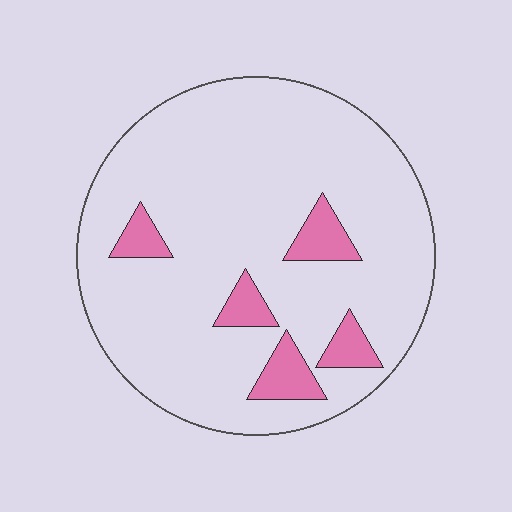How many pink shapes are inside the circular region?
5.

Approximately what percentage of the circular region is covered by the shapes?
Approximately 10%.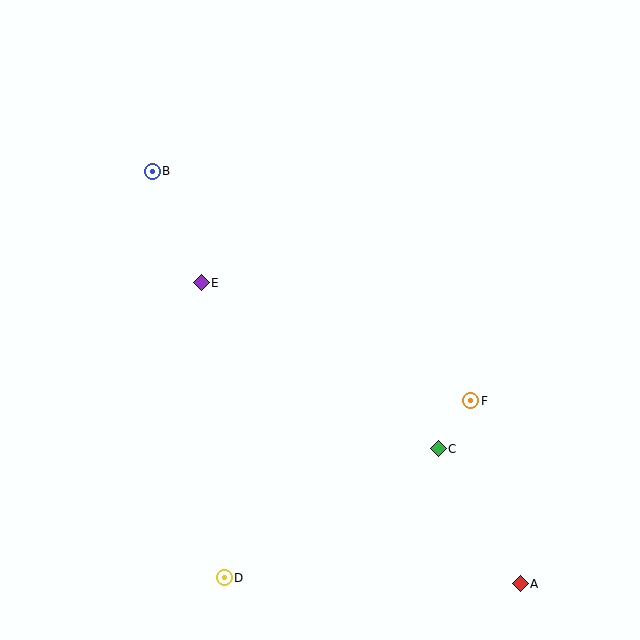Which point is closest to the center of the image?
Point E at (201, 283) is closest to the center.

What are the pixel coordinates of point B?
Point B is at (152, 171).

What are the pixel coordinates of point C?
Point C is at (438, 449).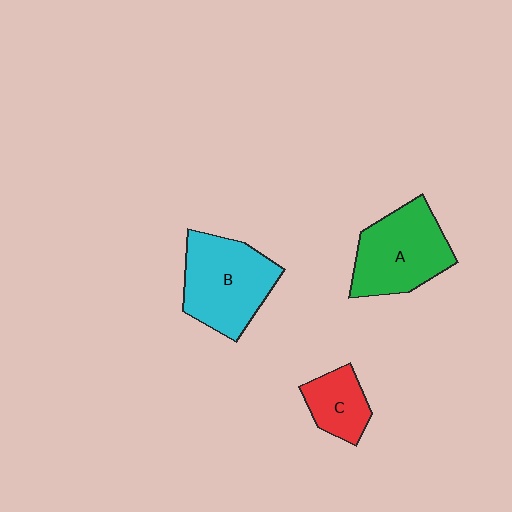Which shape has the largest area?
Shape B (cyan).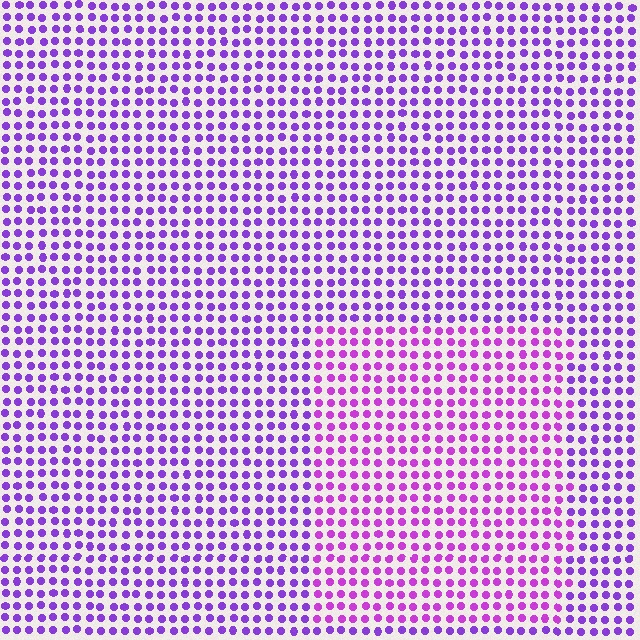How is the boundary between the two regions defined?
The boundary is defined purely by a slight shift in hue (about 25 degrees). Spacing, size, and orientation are identical on both sides.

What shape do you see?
I see a rectangle.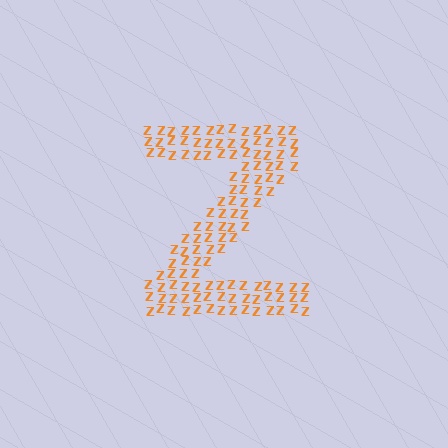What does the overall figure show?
The overall figure shows the letter Z.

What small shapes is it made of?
It is made of small letter Z's.